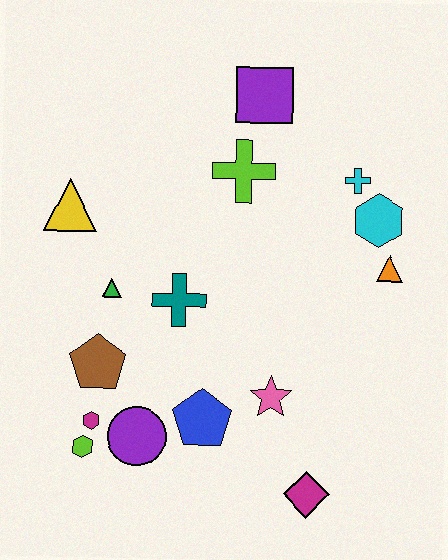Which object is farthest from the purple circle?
The purple square is farthest from the purple circle.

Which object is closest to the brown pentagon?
The magenta hexagon is closest to the brown pentagon.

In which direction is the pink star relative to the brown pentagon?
The pink star is to the right of the brown pentagon.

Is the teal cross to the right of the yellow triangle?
Yes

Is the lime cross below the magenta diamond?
No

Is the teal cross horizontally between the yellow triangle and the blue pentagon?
Yes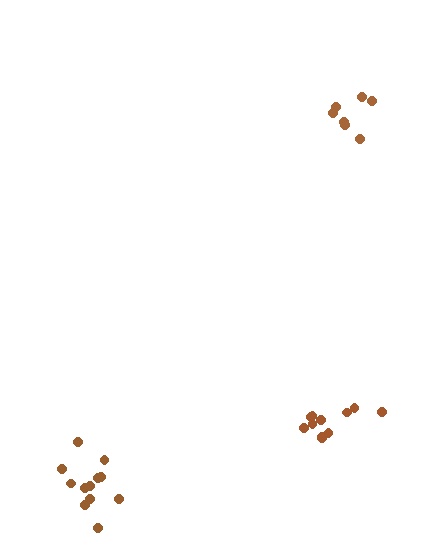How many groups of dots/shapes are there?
There are 3 groups.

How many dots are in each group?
Group 1: 11 dots, Group 2: 12 dots, Group 3: 7 dots (30 total).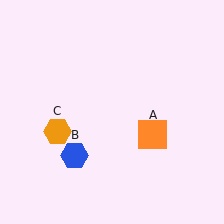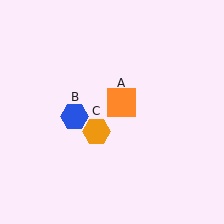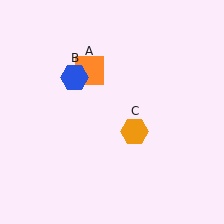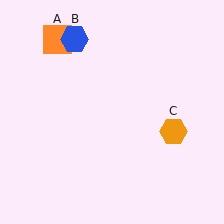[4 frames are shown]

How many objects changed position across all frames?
3 objects changed position: orange square (object A), blue hexagon (object B), orange hexagon (object C).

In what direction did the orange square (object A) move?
The orange square (object A) moved up and to the left.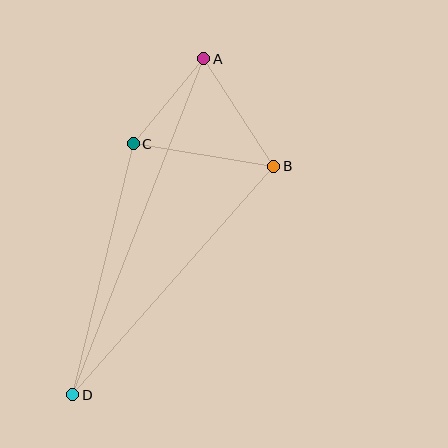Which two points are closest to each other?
Points A and C are closest to each other.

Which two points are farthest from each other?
Points A and D are farthest from each other.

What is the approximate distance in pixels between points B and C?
The distance between B and C is approximately 142 pixels.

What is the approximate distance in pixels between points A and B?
The distance between A and B is approximately 128 pixels.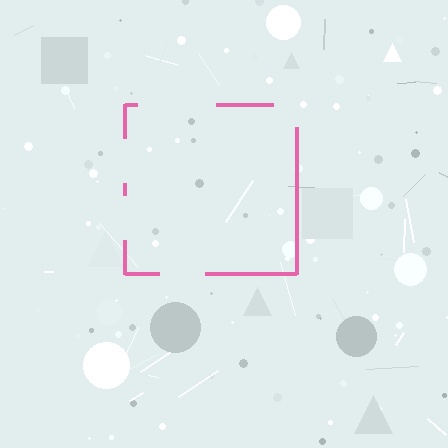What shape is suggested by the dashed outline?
The dashed outline suggests a square.